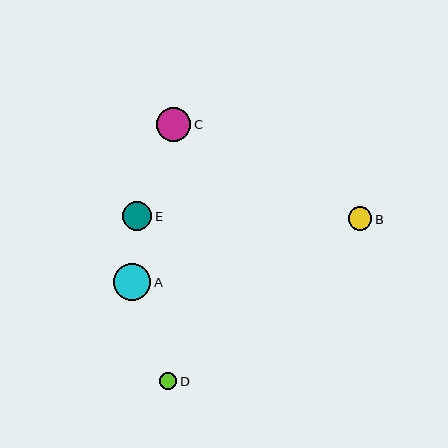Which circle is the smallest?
Circle D is the smallest with a size of approximately 17 pixels.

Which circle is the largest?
Circle A is the largest with a size of approximately 37 pixels.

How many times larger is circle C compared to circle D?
Circle C is approximately 2.0 times the size of circle D.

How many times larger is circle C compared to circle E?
Circle C is approximately 1.2 times the size of circle E.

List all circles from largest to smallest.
From largest to smallest: A, C, E, B, D.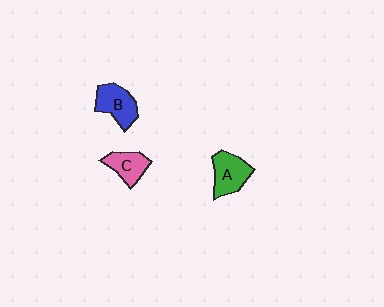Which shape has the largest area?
Shape A (green).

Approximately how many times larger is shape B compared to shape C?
Approximately 1.2 times.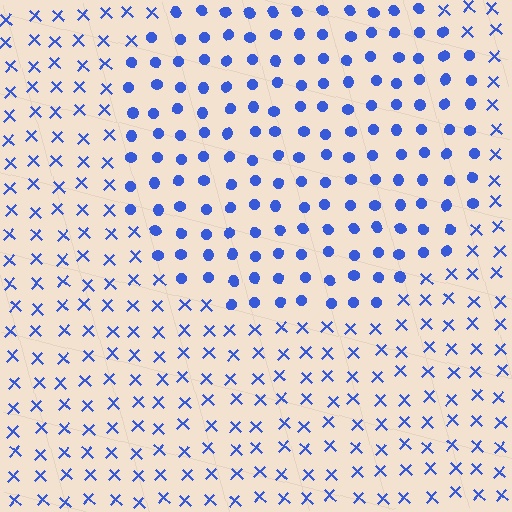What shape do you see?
I see a circle.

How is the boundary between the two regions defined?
The boundary is defined by a change in element shape: circles inside vs. X marks outside. All elements share the same color and spacing.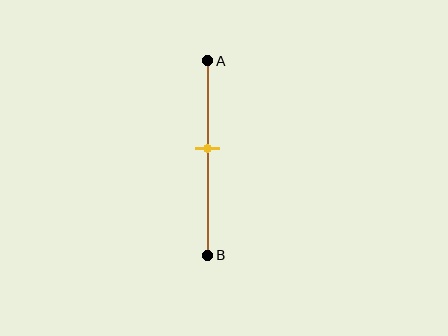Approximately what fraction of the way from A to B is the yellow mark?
The yellow mark is approximately 45% of the way from A to B.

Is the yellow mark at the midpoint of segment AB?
No, the mark is at about 45% from A, not at the 50% midpoint.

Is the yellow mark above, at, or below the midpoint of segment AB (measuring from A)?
The yellow mark is above the midpoint of segment AB.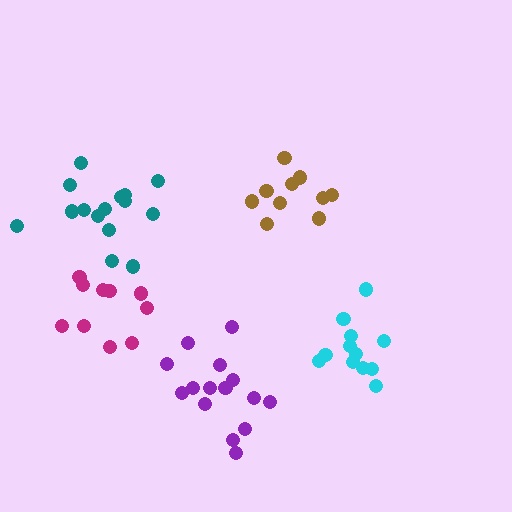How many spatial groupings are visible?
There are 5 spatial groupings.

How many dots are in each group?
Group 1: 12 dots, Group 2: 10 dots, Group 3: 10 dots, Group 4: 15 dots, Group 5: 15 dots (62 total).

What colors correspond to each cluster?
The clusters are colored: cyan, brown, magenta, purple, teal.